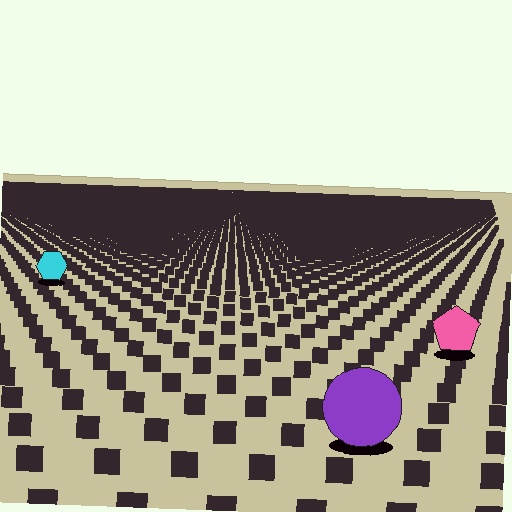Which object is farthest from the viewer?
The cyan hexagon is farthest from the viewer. It appears smaller and the ground texture around it is denser.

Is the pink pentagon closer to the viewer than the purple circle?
No. The purple circle is closer — you can tell from the texture gradient: the ground texture is coarser near it.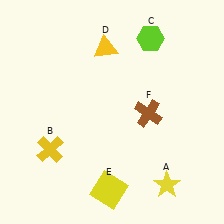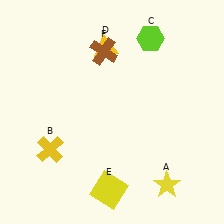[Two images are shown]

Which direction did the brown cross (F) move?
The brown cross (F) moved up.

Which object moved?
The brown cross (F) moved up.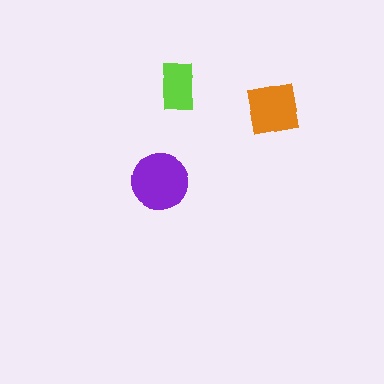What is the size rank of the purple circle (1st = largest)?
1st.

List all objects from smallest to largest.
The lime rectangle, the orange square, the purple circle.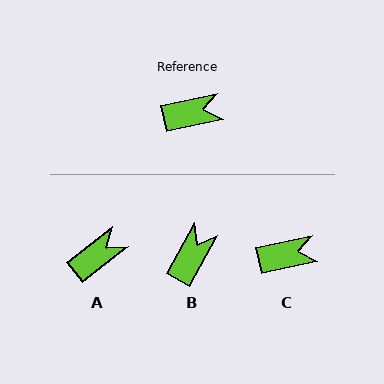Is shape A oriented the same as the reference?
No, it is off by about 26 degrees.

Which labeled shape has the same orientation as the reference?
C.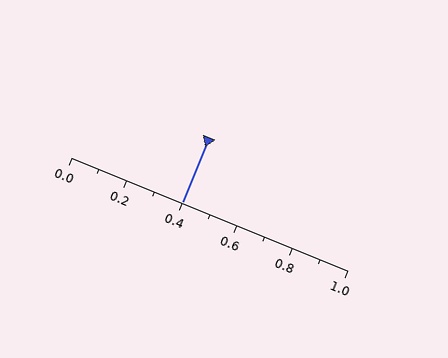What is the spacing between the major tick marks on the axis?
The major ticks are spaced 0.2 apart.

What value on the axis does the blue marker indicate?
The marker indicates approximately 0.4.